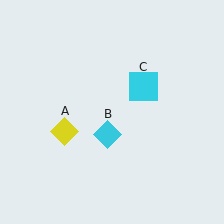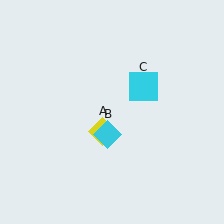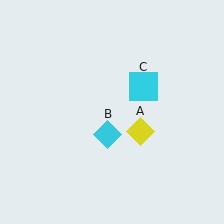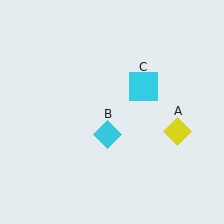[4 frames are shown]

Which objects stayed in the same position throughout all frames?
Cyan diamond (object B) and cyan square (object C) remained stationary.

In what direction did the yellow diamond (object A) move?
The yellow diamond (object A) moved right.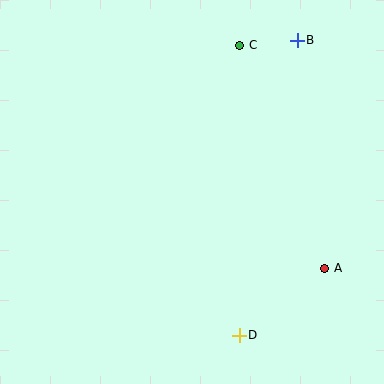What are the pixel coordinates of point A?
Point A is at (325, 268).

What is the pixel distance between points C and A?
The distance between C and A is 238 pixels.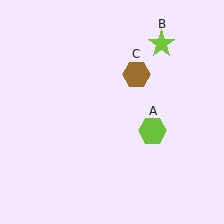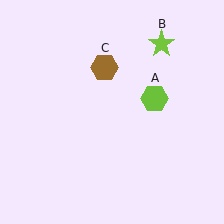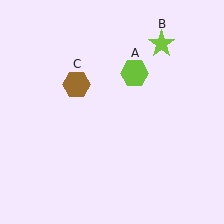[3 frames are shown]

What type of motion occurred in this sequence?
The lime hexagon (object A), brown hexagon (object C) rotated counterclockwise around the center of the scene.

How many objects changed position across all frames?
2 objects changed position: lime hexagon (object A), brown hexagon (object C).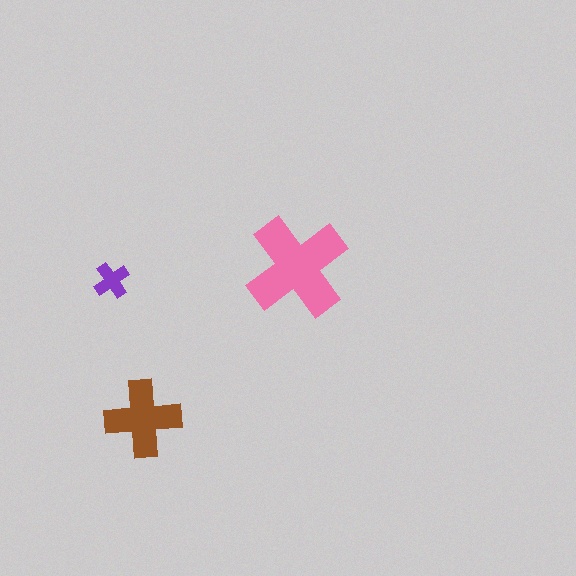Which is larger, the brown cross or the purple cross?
The brown one.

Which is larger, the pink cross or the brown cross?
The pink one.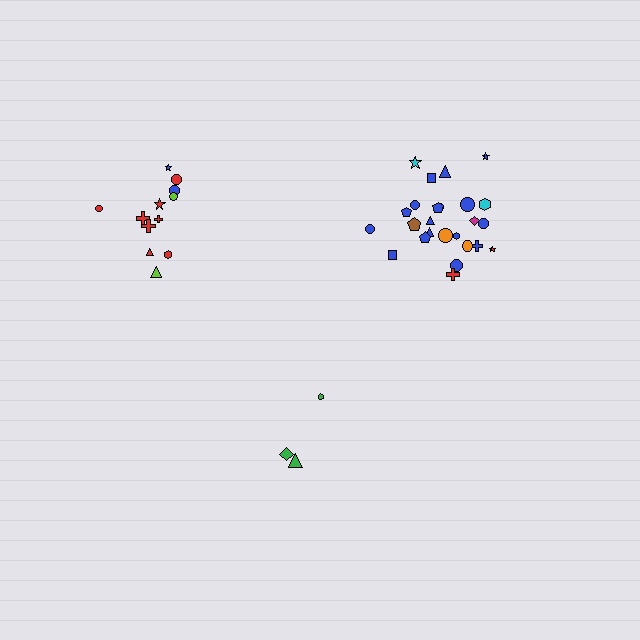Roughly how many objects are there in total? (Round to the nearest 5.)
Roughly 40 objects in total.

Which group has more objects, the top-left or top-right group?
The top-right group.